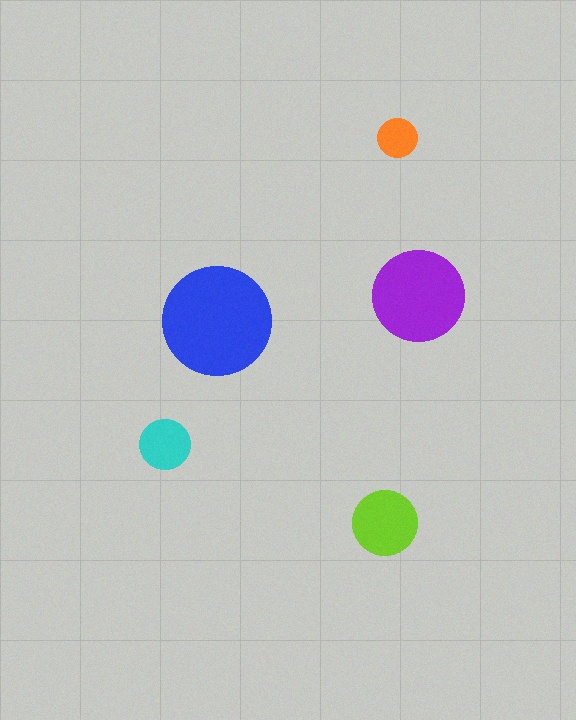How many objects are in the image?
There are 5 objects in the image.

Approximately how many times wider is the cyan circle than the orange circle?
About 1.5 times wider.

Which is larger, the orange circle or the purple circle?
The purple one.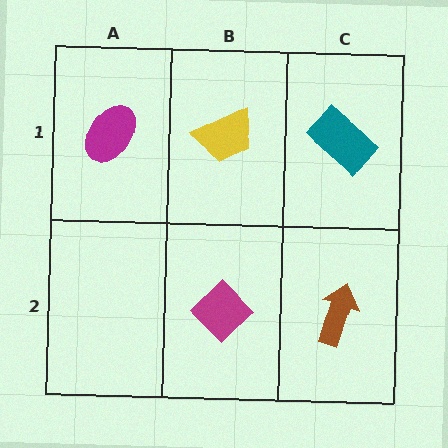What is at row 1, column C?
A teal rectangle.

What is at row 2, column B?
A magenta diamond.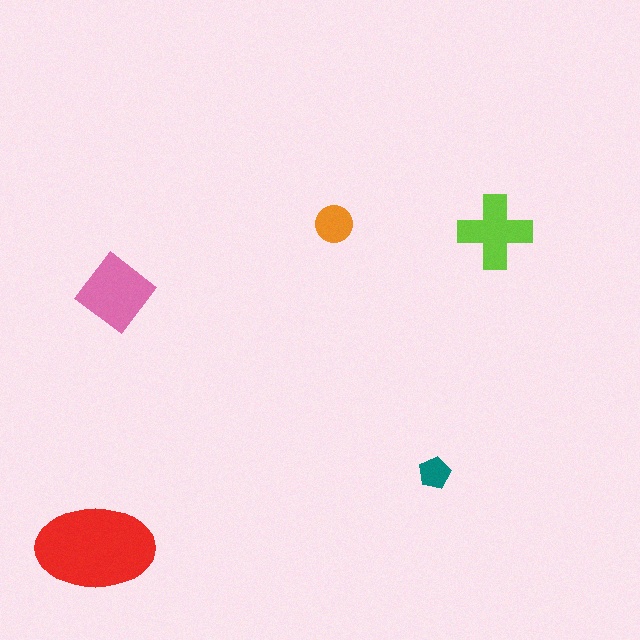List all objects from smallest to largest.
The teal pentagon, the orange circle, the lime cross, the pink diamond, the red ellipse.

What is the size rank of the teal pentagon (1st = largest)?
5th.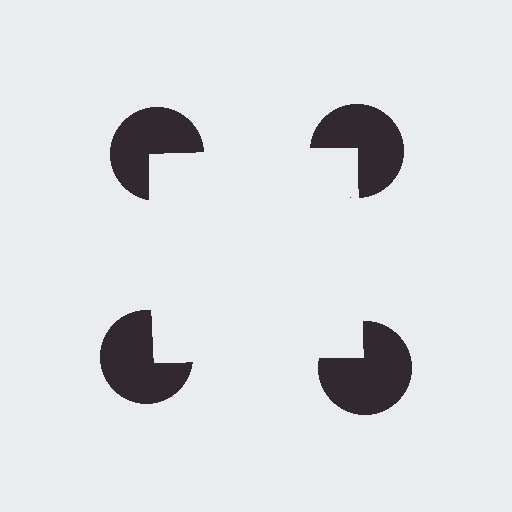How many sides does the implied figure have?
4 sides.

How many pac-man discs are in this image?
There are 4 — one at each vertex of the illusory square.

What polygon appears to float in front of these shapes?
An illusory square — its edges are inferred from the aligned wedge cuts in the pac-man discs, not physically drawn.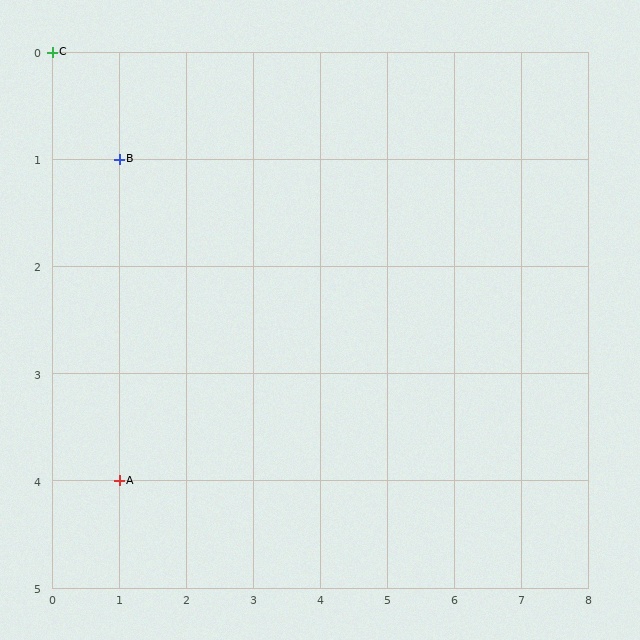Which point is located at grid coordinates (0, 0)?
Point C is at (0, 0).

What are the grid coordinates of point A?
Point A is at grid coordinates (1, 4).